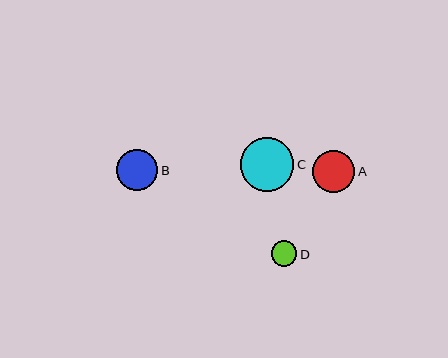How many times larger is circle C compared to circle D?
Circle C is approximately 2.1 times the size of circle D.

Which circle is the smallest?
Circle D is the smallest with a size of approximately 25 pixels.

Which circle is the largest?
Circle C is the largest with a size of approximately 53 pixels.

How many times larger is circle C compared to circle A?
Circle C is approximately 1.3 times the size of circle A.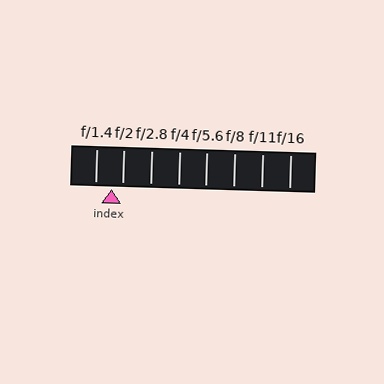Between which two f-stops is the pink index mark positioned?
The index mark is between f/1.4 and f/2.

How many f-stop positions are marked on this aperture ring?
There are 8 f-stop positions marked.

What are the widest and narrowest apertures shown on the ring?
The widest aperture shown is f/1.4 and the narrowest is f/16.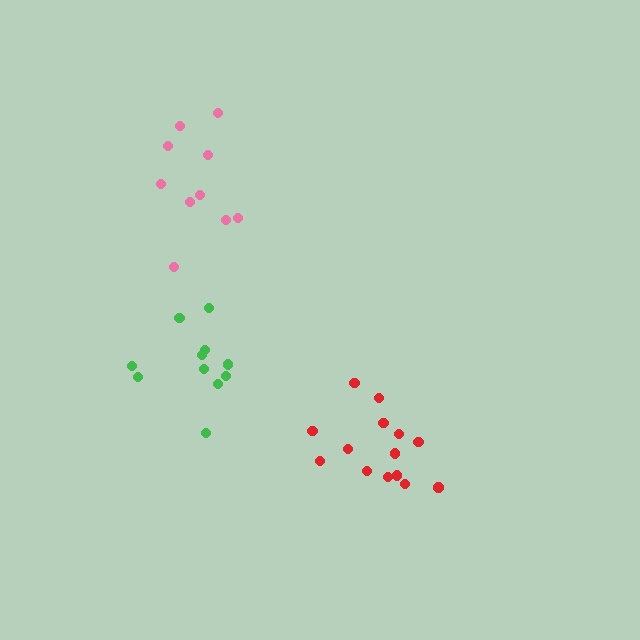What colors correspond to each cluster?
The clusters are colored: green, red, pink.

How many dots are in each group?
Group 1: 11 dots, Group 2: 14 dots, Group 3: 10 dots (35 total).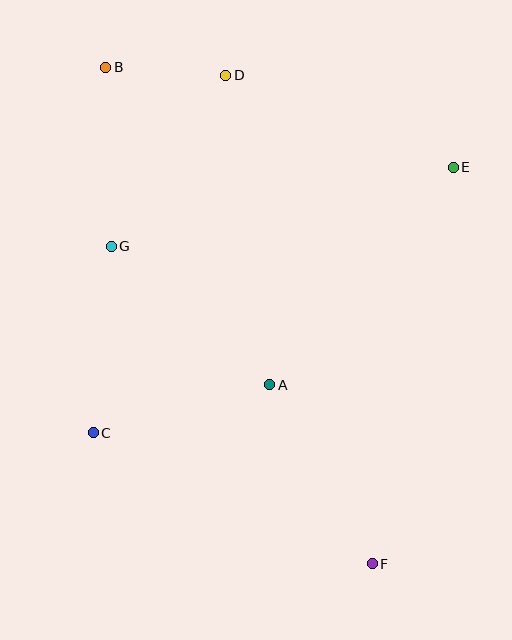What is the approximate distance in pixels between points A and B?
The distance between A and B is approximately 357 pixels.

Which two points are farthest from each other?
Points B and F are farthest from each other.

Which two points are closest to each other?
Points B and D are closest to each other.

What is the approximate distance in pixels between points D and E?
The distance between D and E is approximately 245 pixels.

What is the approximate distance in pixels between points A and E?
The distance between A and E is approximately 285 pixels.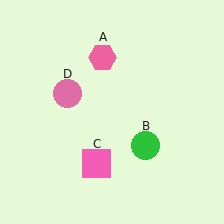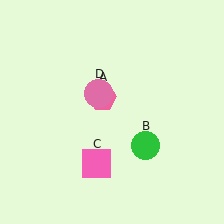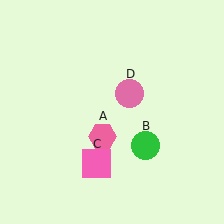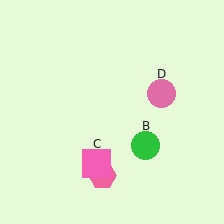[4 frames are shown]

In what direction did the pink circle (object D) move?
The pink circle (object D) moved right.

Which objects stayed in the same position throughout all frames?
Green circle (object B) and pink square (object C) remained stationary.